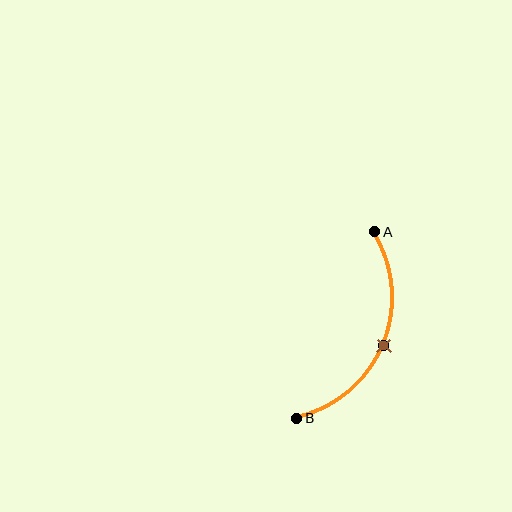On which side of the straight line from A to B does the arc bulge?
The arc bulges to the right of the straight line connecting A and B.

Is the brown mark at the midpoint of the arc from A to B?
Yes. The brown mark lies on the arc at equal arc-length from both A and B — it is the arc midpoint.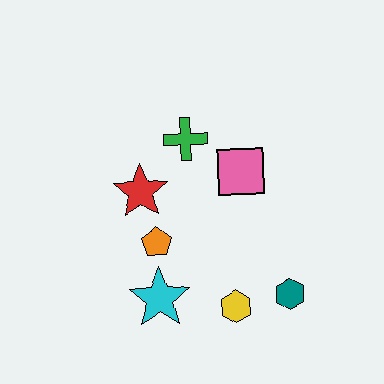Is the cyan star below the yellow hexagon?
No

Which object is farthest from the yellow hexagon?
The green cross is farthest from the yellow hexagon.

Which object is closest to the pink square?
The green cross is closest to the pink square.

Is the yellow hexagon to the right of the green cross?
Yes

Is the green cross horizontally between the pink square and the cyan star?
Yes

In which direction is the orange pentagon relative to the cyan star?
The orange pentagon is above the cyan star.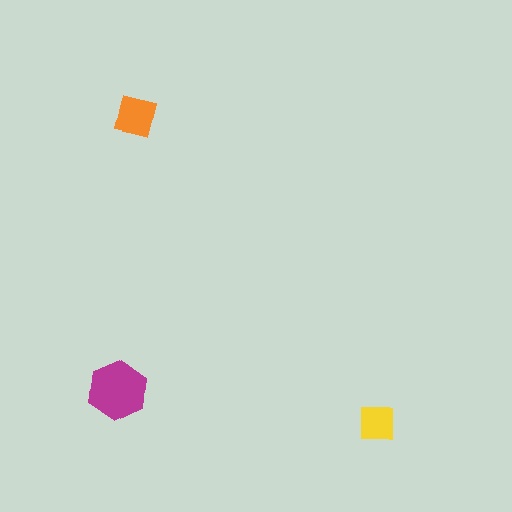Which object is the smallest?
The yellow square.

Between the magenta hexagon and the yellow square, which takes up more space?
The magenta hexagon.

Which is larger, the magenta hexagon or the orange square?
The magenta hexagon.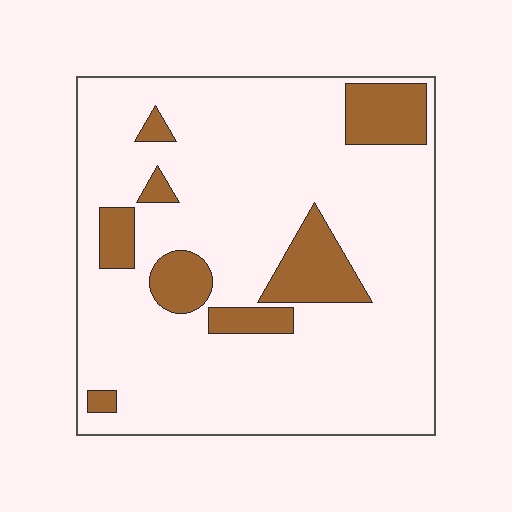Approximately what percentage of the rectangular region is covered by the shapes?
Approximately 15%.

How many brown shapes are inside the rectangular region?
8.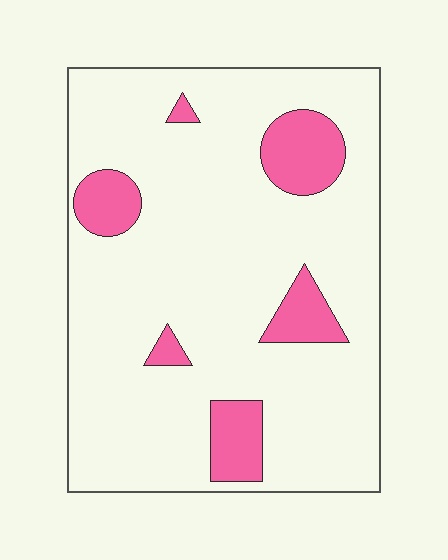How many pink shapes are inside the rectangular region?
6.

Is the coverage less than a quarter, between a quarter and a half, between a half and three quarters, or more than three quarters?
Less than a quarter.